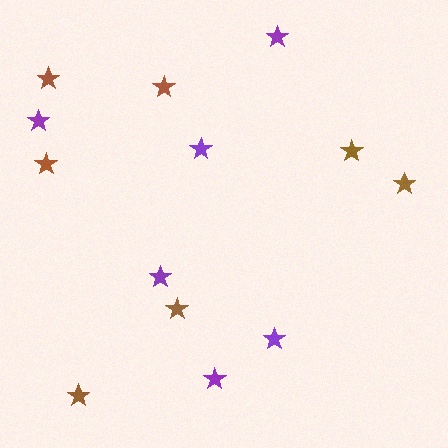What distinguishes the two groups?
There are 2 groups: one group of purple stars (6) and one group of brown stars (7).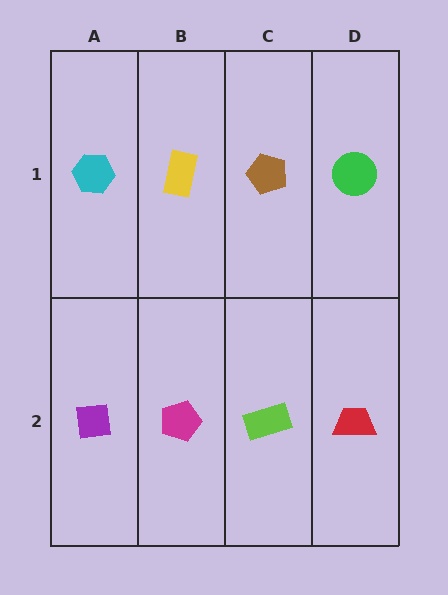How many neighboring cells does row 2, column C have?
3.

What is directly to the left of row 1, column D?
A brown pentagon.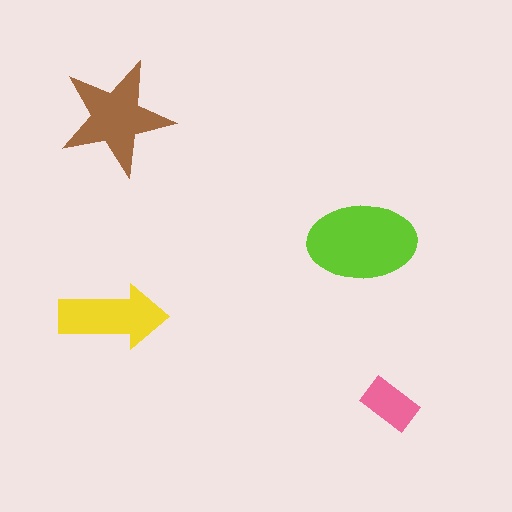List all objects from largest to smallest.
The lime ellipse, the brown star, the yellow arrow, the pink rectangle.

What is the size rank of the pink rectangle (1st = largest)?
4th.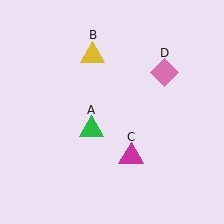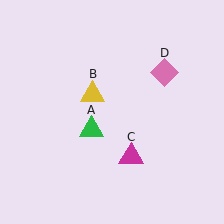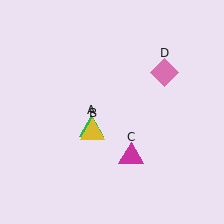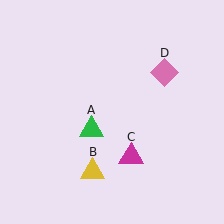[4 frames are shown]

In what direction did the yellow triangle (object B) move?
The yellow triangle (object B) moved down.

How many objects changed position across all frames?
1 object changed position: yellow triangle (object B).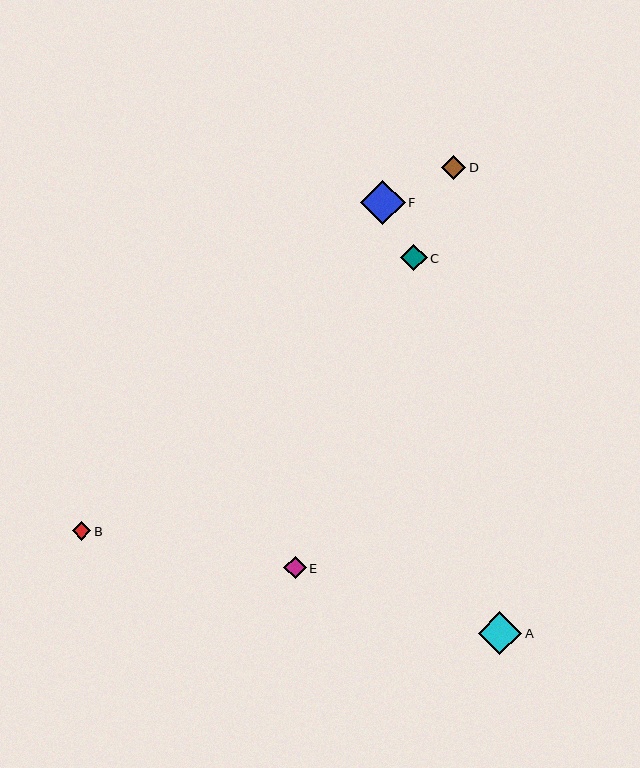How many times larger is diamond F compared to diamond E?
Diamond F is approximately 2.0 times the size of diamond E.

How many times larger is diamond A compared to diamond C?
Diamond A is approximately 1.6 times the size of diamond C.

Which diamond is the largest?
Diamond F is the largest with a size of approximately 44 pixels.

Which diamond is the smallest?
Diamond B is the smallest with a size of approximately 19 pixels.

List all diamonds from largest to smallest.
From largest to smallest: F, A, C, D, E, B.